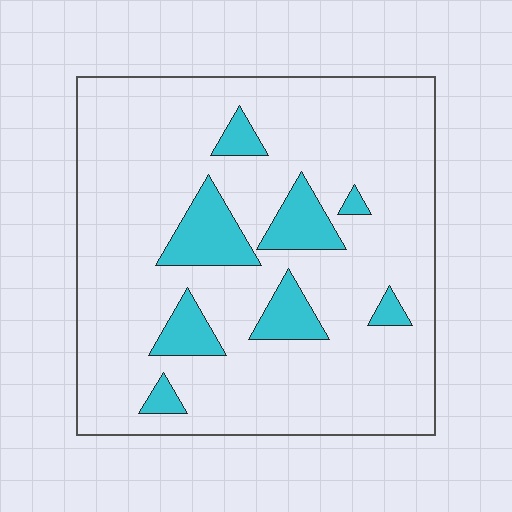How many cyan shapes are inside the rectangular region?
8.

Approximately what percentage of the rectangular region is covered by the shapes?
Approximately 15%.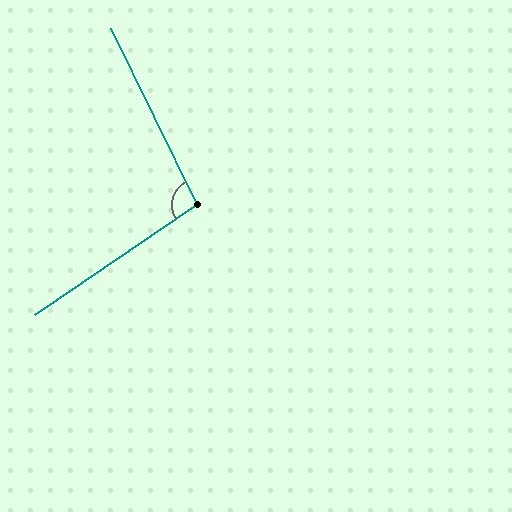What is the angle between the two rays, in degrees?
Approximately 98 degrees.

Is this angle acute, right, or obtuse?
It is obtuse.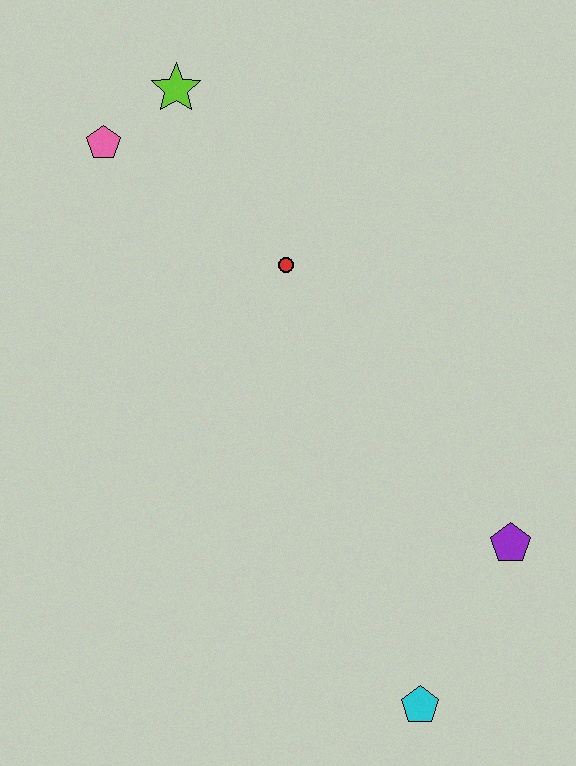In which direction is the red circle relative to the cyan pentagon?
The red circle is above the cyan pentagon.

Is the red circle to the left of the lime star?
No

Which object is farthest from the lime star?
The cyan pentagon is farthest from the lime star.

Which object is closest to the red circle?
The lime star is closest to the red circle.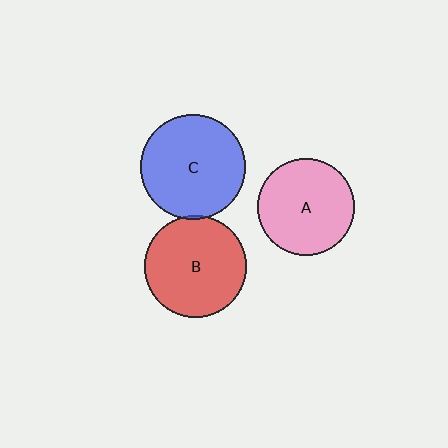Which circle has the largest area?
Circle C (blue).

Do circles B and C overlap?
Yes.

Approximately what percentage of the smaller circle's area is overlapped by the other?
Approximately 5%.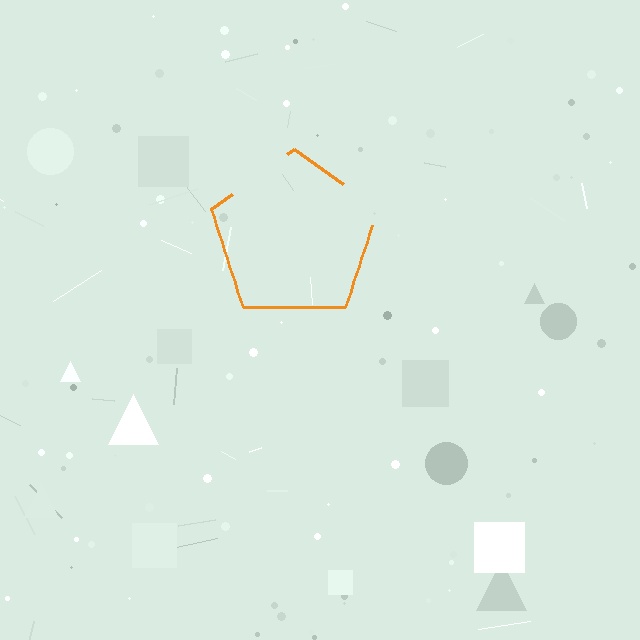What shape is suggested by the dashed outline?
The dashed outline suggests a pentagon.